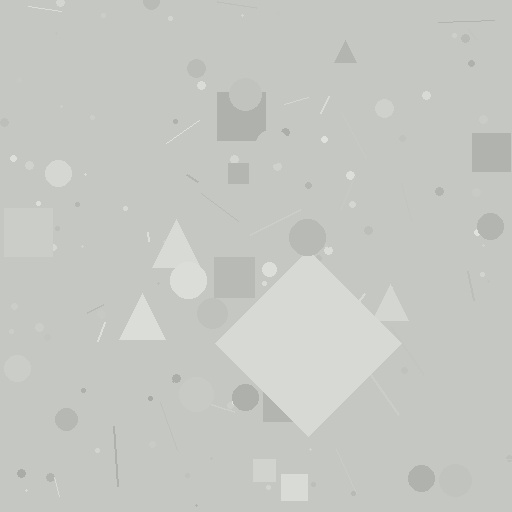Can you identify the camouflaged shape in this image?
The camouflaged shape is a diamond.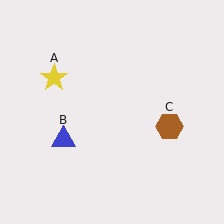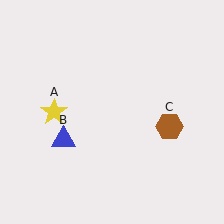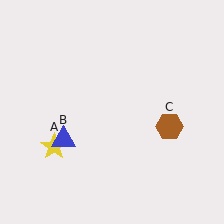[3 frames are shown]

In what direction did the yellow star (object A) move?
The yellow star (object A) moved down.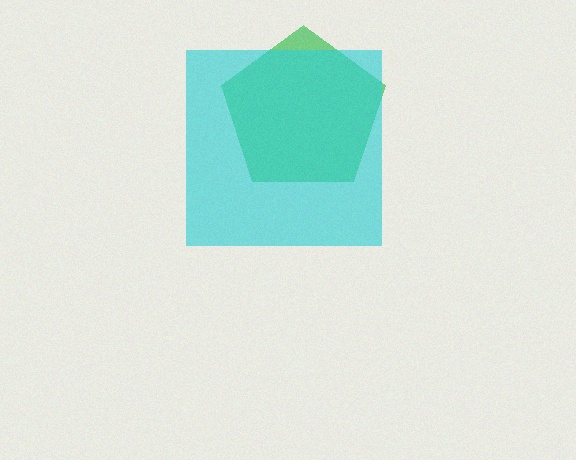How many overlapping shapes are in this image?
There are 2 overlapping shapes in the image.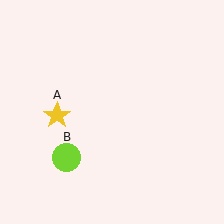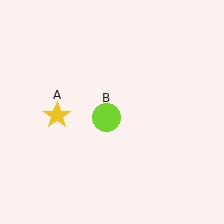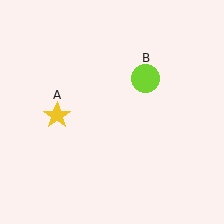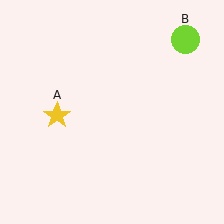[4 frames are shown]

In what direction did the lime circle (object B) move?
The lime circle (object B) moved up and to the right.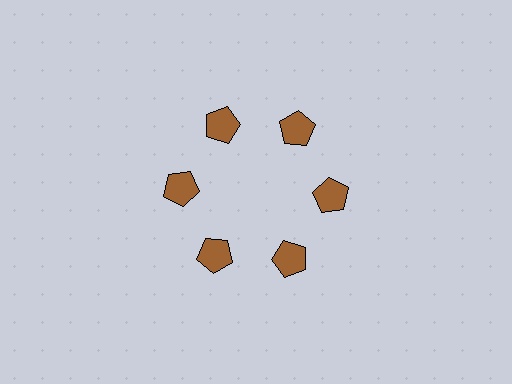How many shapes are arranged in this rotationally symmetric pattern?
There are 6 shapes, arranged in 6 groups of 1.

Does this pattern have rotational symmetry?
Yes, this pattern has 6-fold rotational symmetry. It looks the same after rotating 60 degrees around the center.